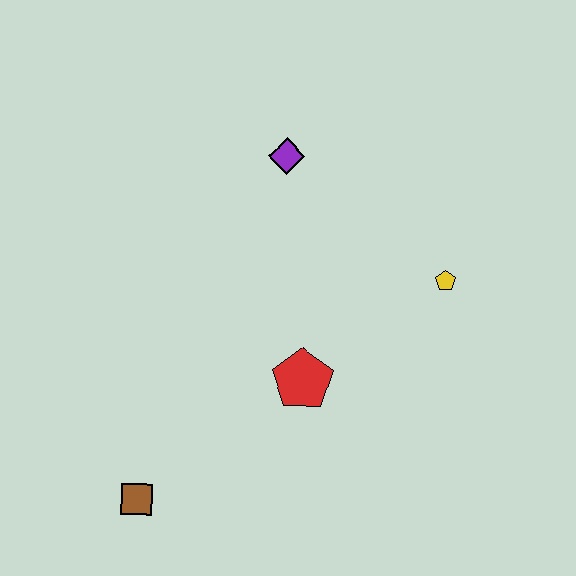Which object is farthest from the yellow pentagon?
The brown square is farthest from the yellow pentagon.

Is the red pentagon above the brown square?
Yes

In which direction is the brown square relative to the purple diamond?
The brown square is below the purple diamond.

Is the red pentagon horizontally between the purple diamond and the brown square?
No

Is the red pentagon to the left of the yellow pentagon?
Yes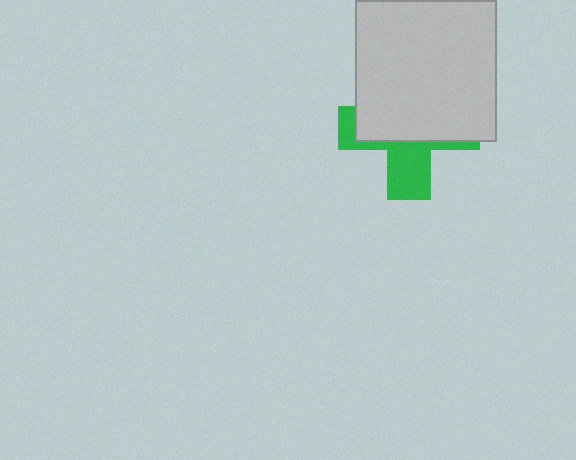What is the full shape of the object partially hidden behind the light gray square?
The partially hidden object is a green cross.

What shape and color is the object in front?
The object in front is a light gray square.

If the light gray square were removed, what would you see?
You would see the complete green cross.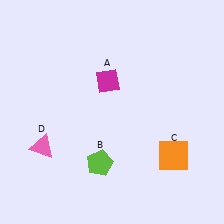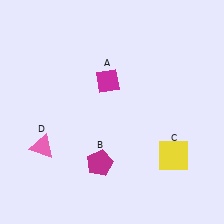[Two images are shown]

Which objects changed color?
B changed from lime to magenta. C changed from orange to yellow.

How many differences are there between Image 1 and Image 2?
There are 2 differences between the two images.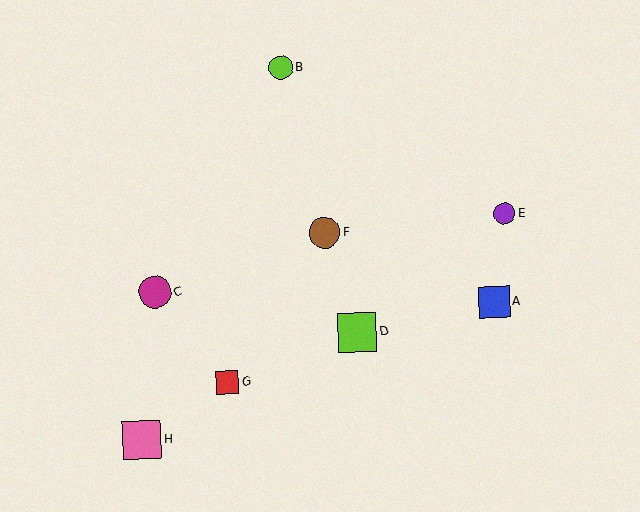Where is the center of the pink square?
The center of the pink square is at (142, 440).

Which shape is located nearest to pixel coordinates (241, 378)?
The red square (labeled G) at (227, 382) is nearest to that location.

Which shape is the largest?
The lime square (labeled D) is the largest.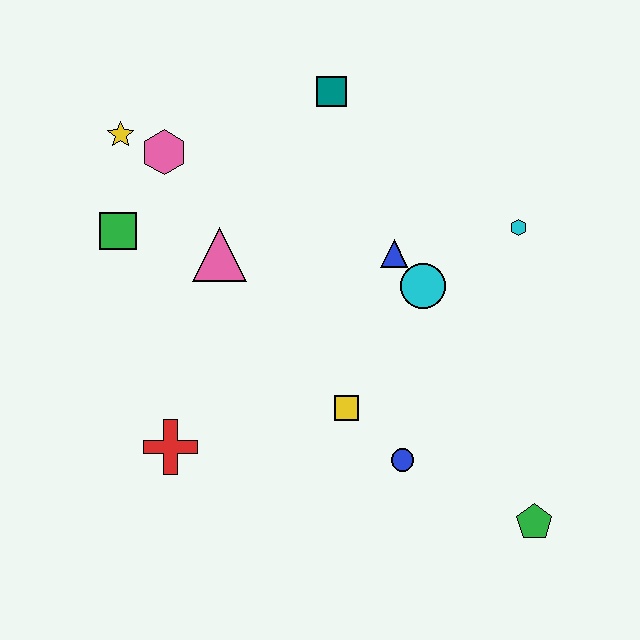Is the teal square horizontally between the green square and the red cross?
No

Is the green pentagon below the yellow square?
Yes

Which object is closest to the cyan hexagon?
The cyan circle is closest to the cyan hexagon.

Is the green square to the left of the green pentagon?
Yes